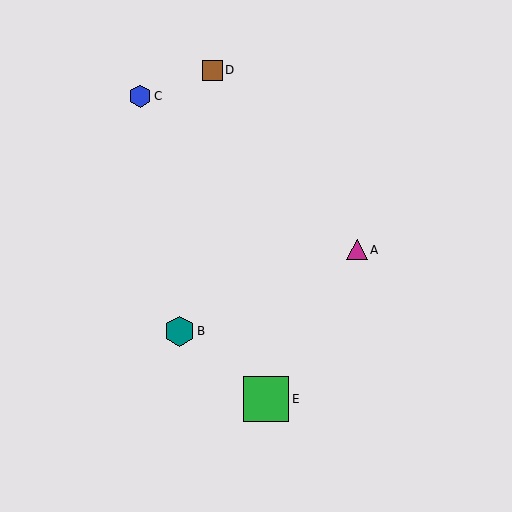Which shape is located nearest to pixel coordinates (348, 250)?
The magenta triangle (labeled A) at (357, 250) is nearest to that location.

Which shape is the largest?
The green square (labeled E) is the largest.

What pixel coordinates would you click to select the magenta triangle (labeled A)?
Click at (357, 250) to select the magenta triangle A.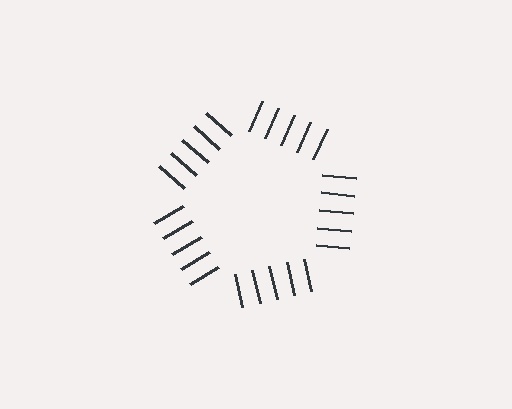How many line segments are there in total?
25 — 5 along each of the 5 edges.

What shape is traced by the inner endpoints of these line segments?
An illusory pentagon — the line segments terminate on its edges but no continuous stroke is drawn.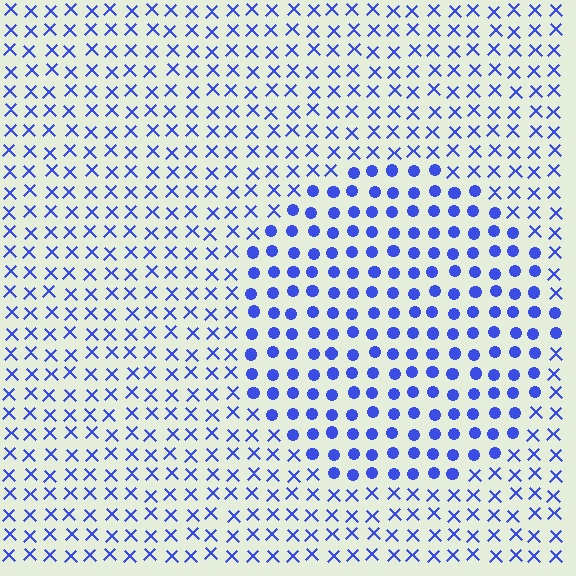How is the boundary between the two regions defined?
The boundary is defined by a change in element shape: circles inside vs. X marks outside. All elements share the same color and spacing.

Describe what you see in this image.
The image is filled with small blue elements arranged in a uniform grid. A circle-shaped region contains circles, while the surrounding area contains X marks. The boundary is defined purely by the change in element shape.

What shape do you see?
I see a circle.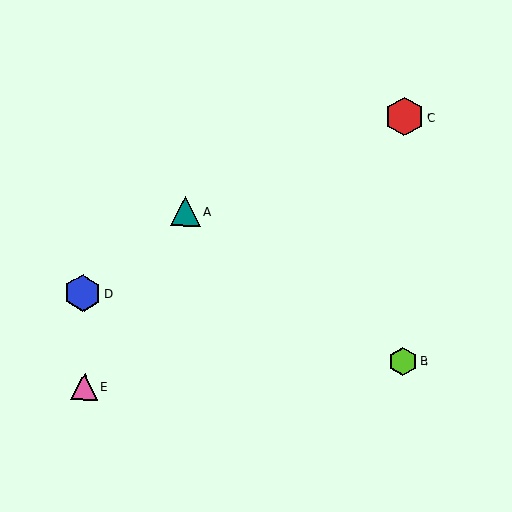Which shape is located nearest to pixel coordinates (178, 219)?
The teal triangle (labeled A) at (185, 211) is nearest to that location.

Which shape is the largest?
The red hexagon (labeled C) is the largest.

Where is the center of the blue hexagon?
The center of the blue hexagon is at (83, 293).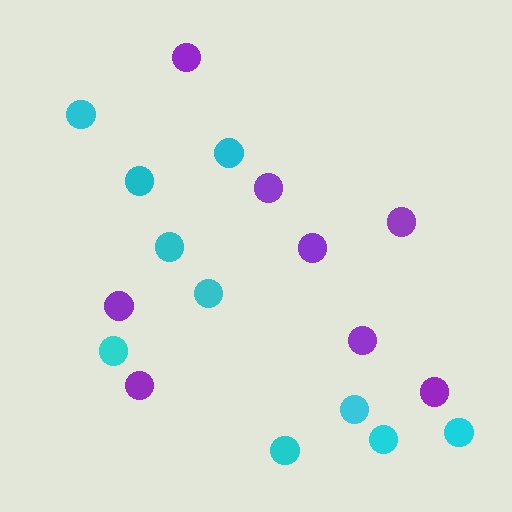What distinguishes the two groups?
There are 2 groups: one group of cyan circles (10) and one group of purple circles (8).